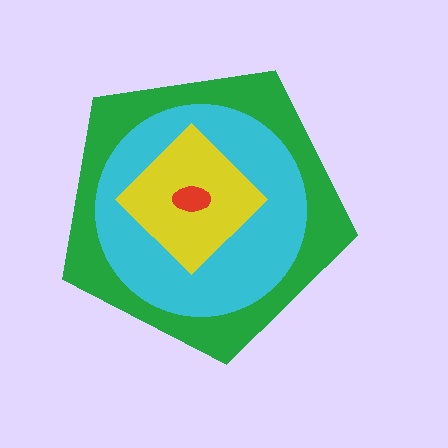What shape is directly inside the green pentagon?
The cyan circle.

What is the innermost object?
The red ellipse.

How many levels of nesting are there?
4.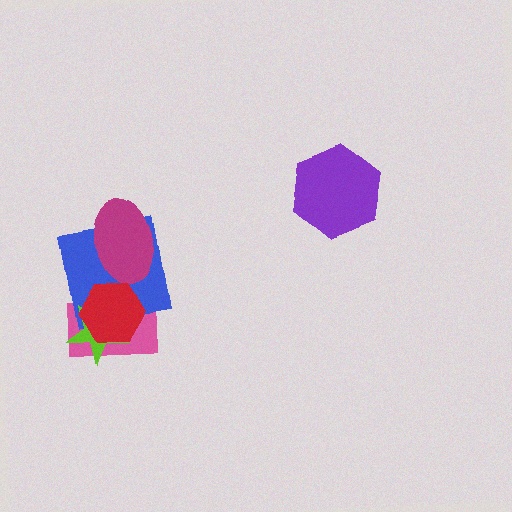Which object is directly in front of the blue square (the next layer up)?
The lime star is directly in front of the blue square.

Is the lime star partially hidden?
Yes, it is partially covered by another shape.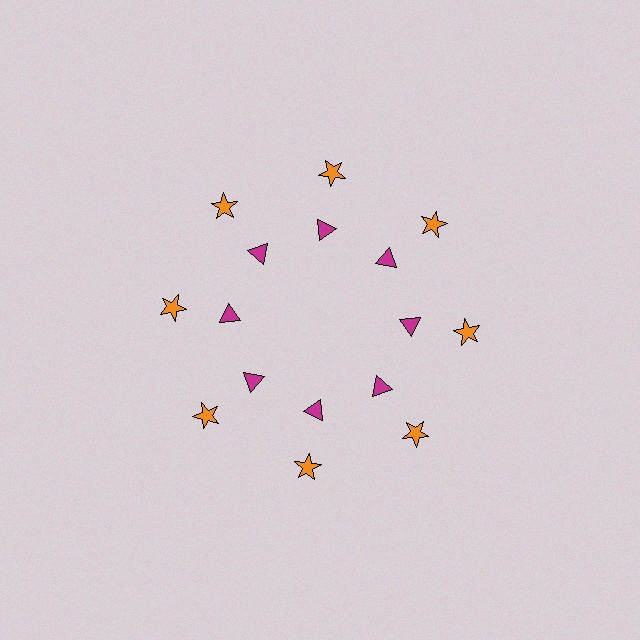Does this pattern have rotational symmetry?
Yes, this pattern has 8-fold rotational symmetry. It looks the same after rotating 45 degrees around the center.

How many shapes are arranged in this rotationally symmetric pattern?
There are 16 shapes, arranged in 8 groups of 2.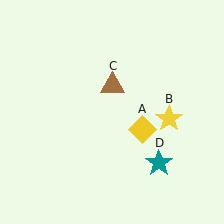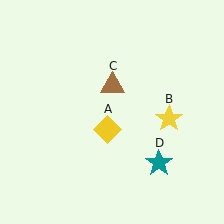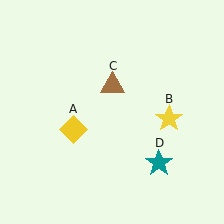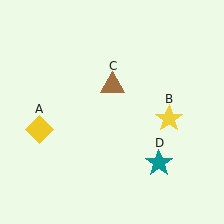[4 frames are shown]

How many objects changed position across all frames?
1 object changed position: yellow diamond (object A).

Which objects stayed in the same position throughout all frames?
Yellow star (object B) and brown triangle (object C) and teal star (object D) remained stationary.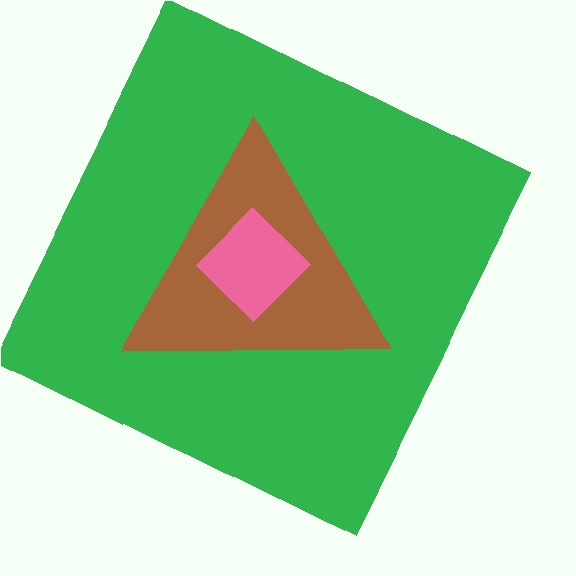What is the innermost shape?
The pink diamond.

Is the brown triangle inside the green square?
Yes.